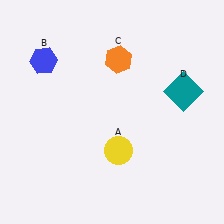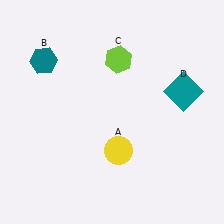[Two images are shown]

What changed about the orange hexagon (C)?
In Image 1, C is orange. In Image 2, it changed to lime.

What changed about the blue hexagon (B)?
In Image 1, B is blue. In Image 2, it changed to teal.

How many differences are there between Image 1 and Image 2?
There are 2 differences between the two images.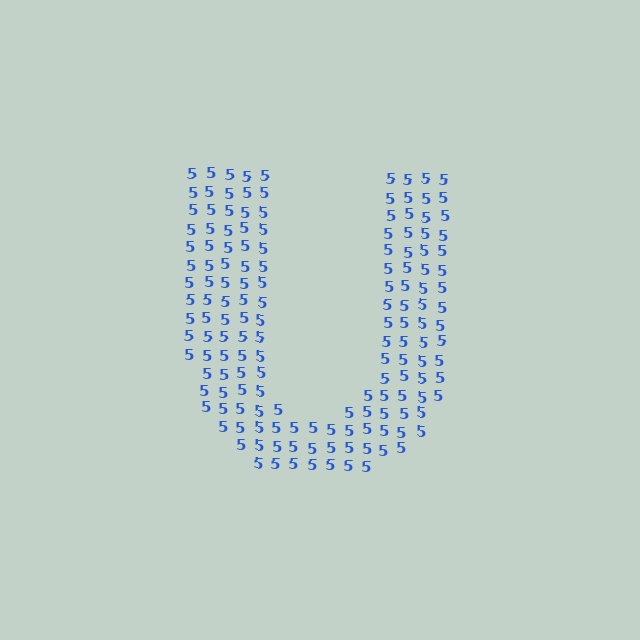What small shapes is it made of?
It is made of small digit 5's.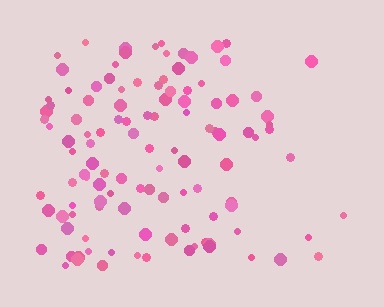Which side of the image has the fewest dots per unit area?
The right.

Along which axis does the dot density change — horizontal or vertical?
Horizontal.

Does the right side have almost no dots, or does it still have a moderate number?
Still a moderate number, just noticeably fewer than the left.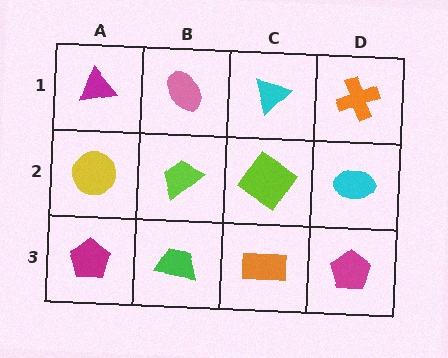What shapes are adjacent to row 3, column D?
A cyan ellipse (row 2, column D), an orange rectangle (row 3, column C).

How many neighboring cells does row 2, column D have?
3.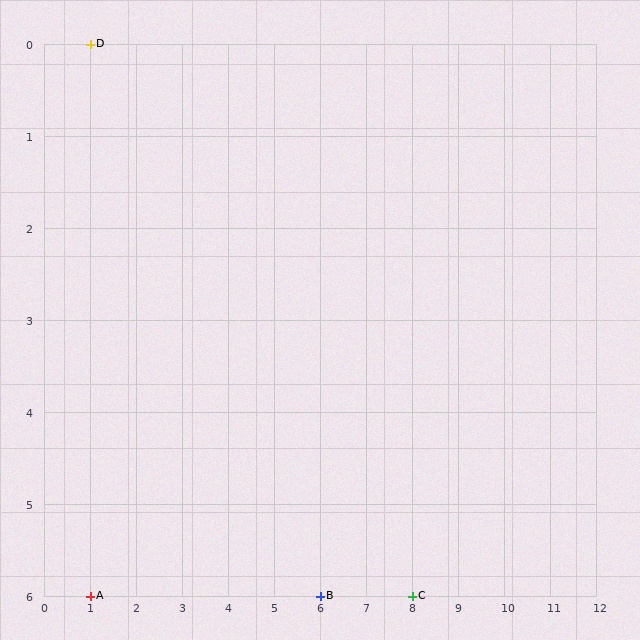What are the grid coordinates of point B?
Point B is at grid coordinates (6, 6).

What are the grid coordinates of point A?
Point A is at grid coordinates (1, 6).